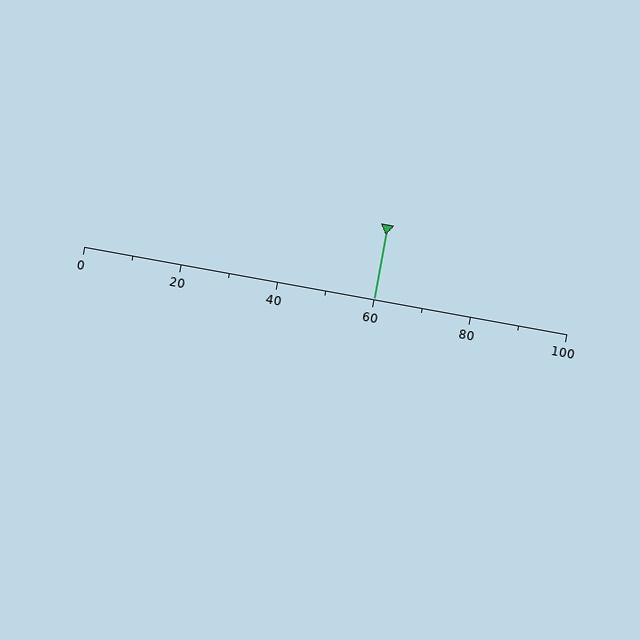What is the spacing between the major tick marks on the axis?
The major ticks are spaced 20 apart.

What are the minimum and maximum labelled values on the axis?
The axis runs from 0 to 100.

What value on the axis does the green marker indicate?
The marker indicates approximately 60.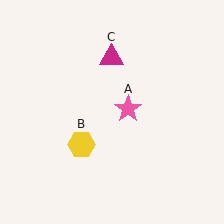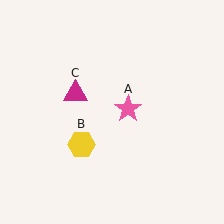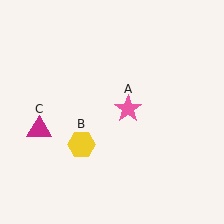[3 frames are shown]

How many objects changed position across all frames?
1 object changed position: magenta triangle (object C).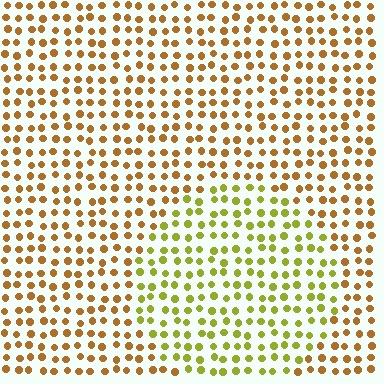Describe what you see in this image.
The image is filled with small brown elements in a uniform arrangement. A circle-shaped region is visible where the elements are tinted to a slightly different hue, forming a subtle color boundary.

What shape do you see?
I see a circle.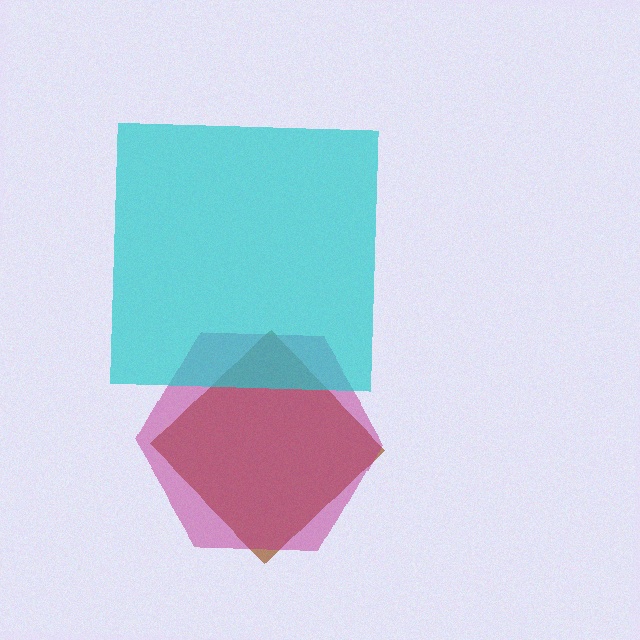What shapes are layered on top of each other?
The layered shapes are: a brown diamond, a magenta hexagon, a cyan square.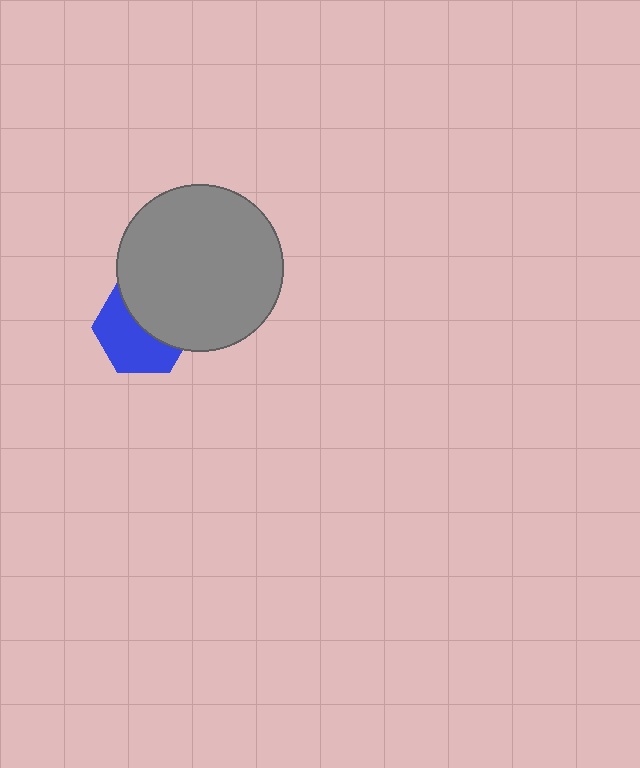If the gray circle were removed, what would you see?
You would see the complete blue hexagon.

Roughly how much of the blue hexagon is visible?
About half of it is visible (roughly 53%).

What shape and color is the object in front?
The object in front is a gray circle.